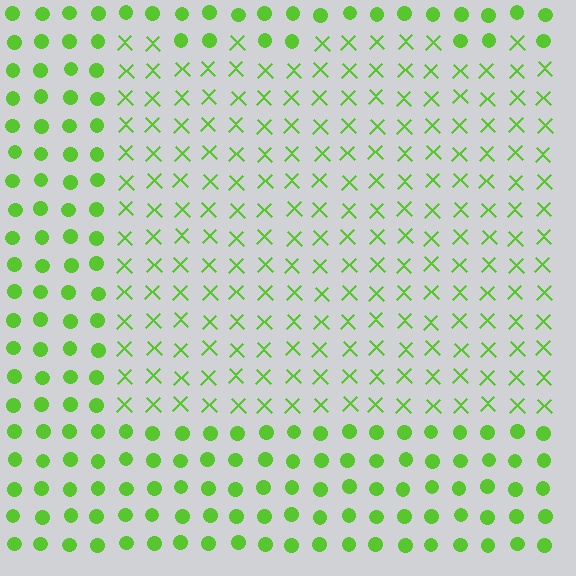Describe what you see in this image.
The image is filled with small lime elements arranged in a uniform grid. A rectangle-shaped region contains X marks, while the surrounding area contains circles. The boundary is defined purely by the change in element shape.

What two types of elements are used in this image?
The image uses X marks inside the rectangle region and circles outside it.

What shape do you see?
I see a rectangle.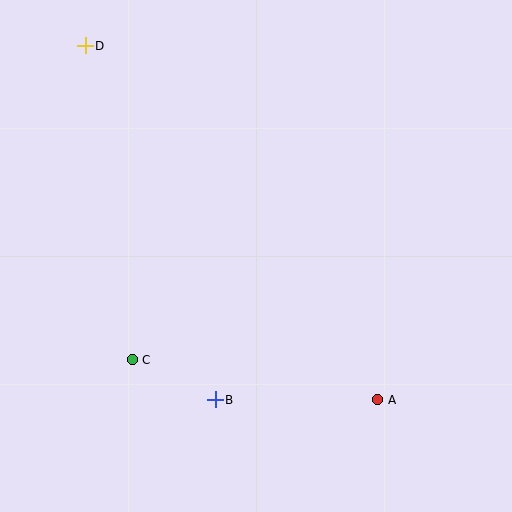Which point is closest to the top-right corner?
Point A is closest to the top-right corner.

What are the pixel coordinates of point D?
Point D is at (85, 46).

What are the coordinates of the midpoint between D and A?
The midpoint between D and A is at (232, 223).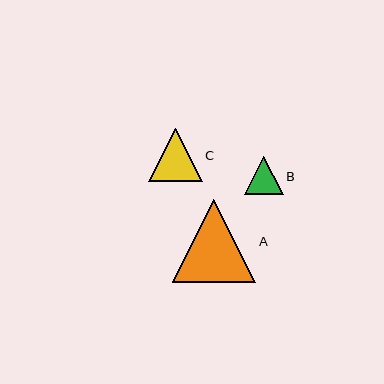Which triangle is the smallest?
Triangle B is the smallest with a size of approximately 38 pixels.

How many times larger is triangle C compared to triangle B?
Triangle C is approximately 1.4 times the size of triangle B.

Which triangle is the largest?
Triangle A is the largest with a size of approximately 84 pixels.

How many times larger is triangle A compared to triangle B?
Triangle A is approximately 2.2 times the size of triangle B.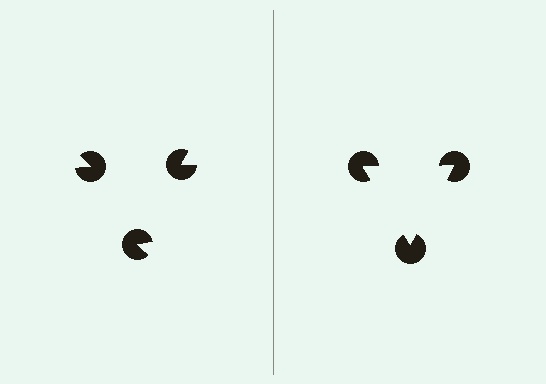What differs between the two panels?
The pac-man discs are positioned identically on both sides; only the wedge orientations differ. On the right they align to a triangle; on the left they are misaligned.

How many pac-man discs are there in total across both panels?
6 — 3 on each side.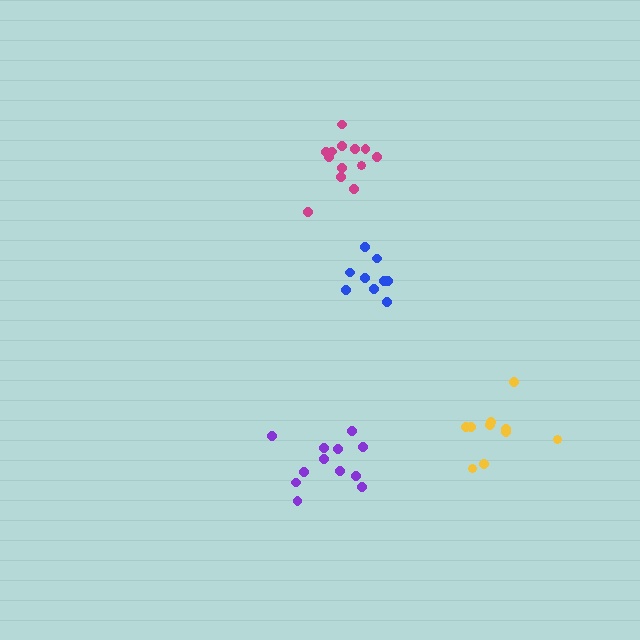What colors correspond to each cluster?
The clusters are colored: blue, purple, yellow, magenta.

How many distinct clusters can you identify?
There are 4 distinct clusters.